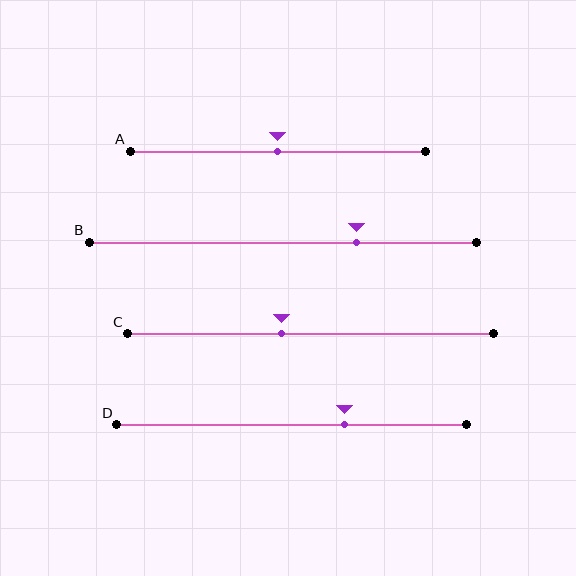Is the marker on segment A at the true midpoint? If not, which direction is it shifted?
Yes, the marker on segment A is at the true midpoint.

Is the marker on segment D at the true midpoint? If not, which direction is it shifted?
No, the marker on segment D is shifted to the right by about 15% of the segment length.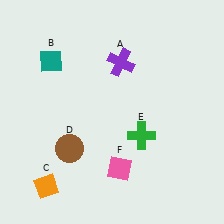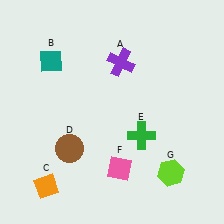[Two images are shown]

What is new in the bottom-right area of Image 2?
A lime hexagon (G) was added in the bottom-right area of Image 2.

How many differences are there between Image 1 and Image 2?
There is 1 difference between the two images.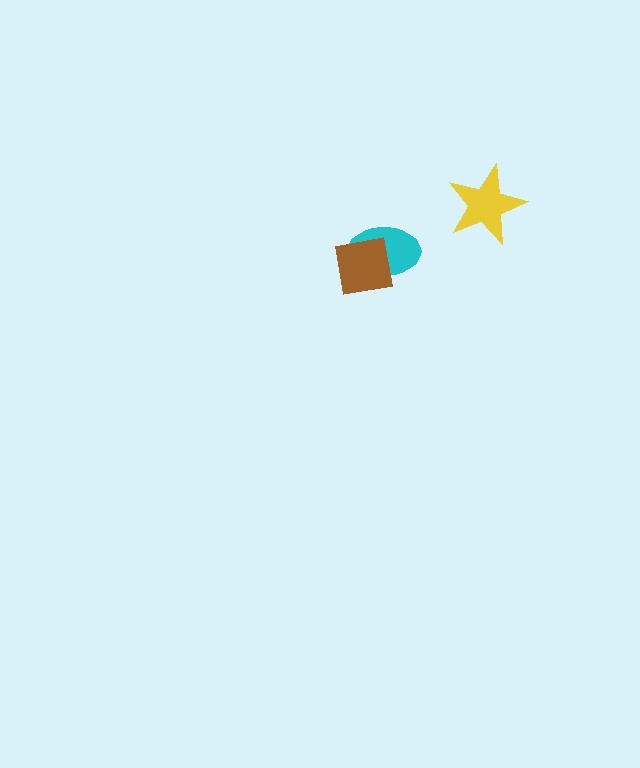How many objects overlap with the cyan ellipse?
1 object overlaps with the cyan ellipse.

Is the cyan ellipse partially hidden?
Yes, it is partially covered by another shape.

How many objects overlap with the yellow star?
0 objects overlap with the yellow star.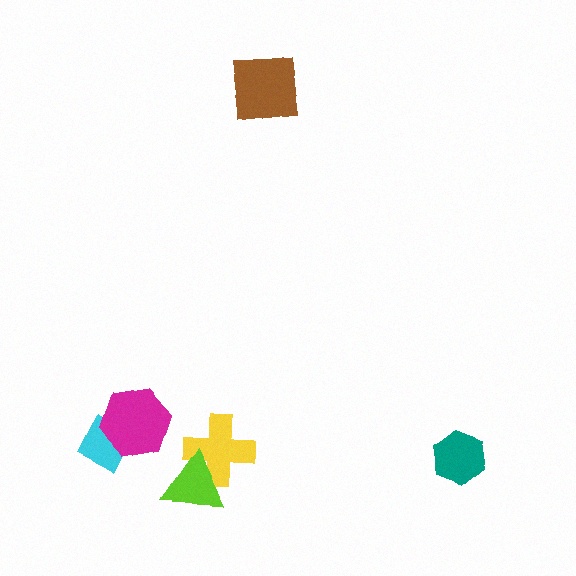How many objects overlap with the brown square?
0 objects overlap with the brown square.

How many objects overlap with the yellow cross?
1 object overlaps with the yellow cross.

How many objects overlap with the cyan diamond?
1 object overlaps with the cyan diamond.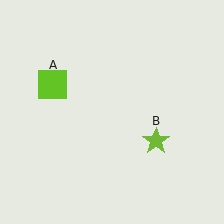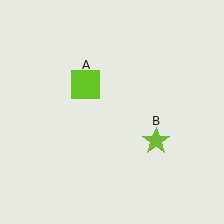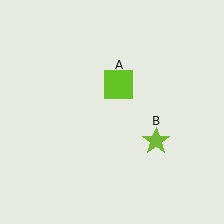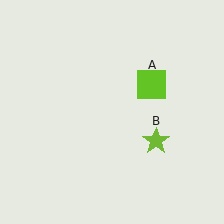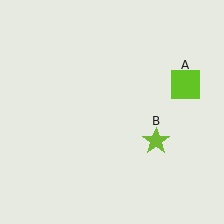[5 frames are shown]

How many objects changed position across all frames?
1 object changed position: lime square (object A).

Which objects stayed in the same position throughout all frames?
Lime star (object B) remained stationary.